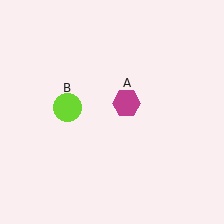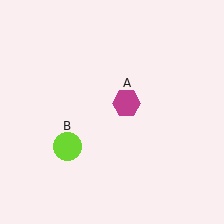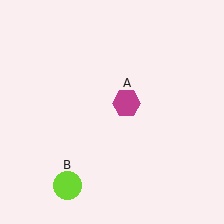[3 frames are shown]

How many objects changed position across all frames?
1 object changed position: lime circle (object B).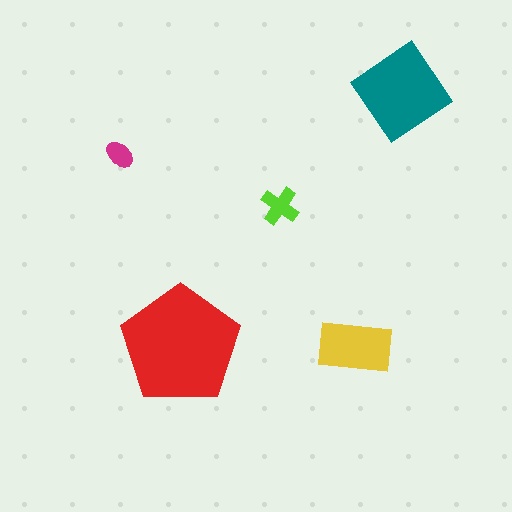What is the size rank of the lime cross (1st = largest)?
4th.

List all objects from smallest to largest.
The magenta ellipse, the lime cross, the yellow rectangle, the teal diamond, the red pentagon.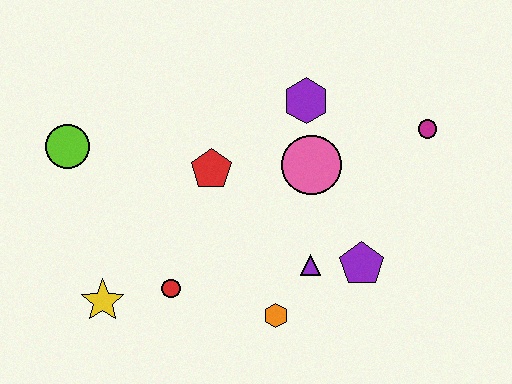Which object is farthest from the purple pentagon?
The lime circle is farthest from the purple pentagon.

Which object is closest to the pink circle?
The purple hexagon is closest to the pink circle.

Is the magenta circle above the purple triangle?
Yes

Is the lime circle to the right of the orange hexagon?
No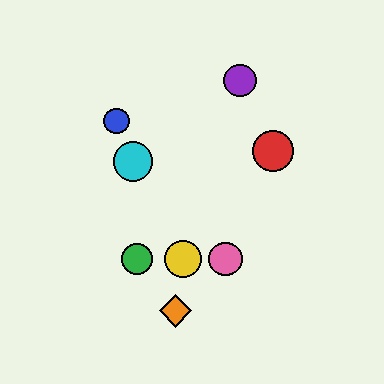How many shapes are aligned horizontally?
3 shapes (the green circle, the yellow circle, the pink circle) are aligned horizontally.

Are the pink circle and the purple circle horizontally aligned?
No, the pink circle is at y≈259 and the purple circle is at y≈80.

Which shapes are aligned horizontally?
The green circle, the yellow circle, the pink circle are aligned horizontally.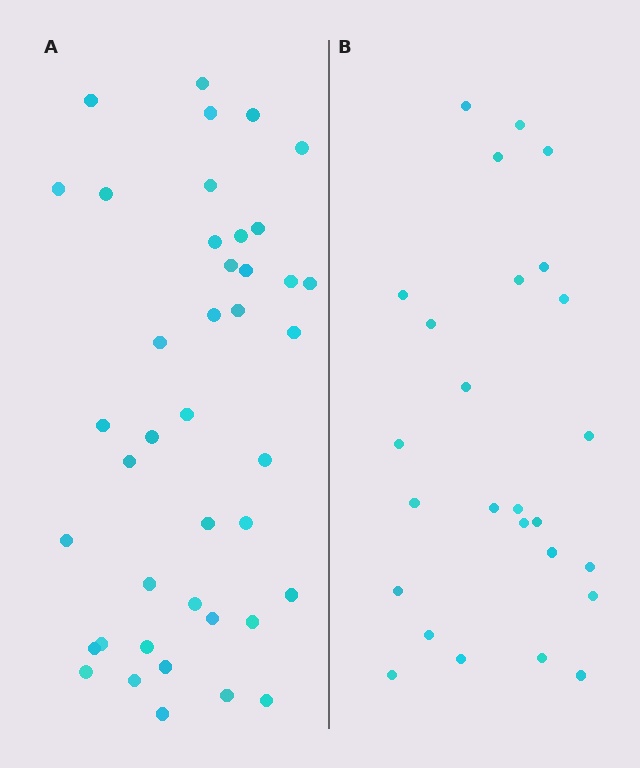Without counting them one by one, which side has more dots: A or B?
Region A (the left region) has more dots.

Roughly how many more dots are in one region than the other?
Region A has approximately 15 more dots than region B.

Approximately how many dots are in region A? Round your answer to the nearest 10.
About 40 dots. (The exact count is 41, which rounds to 40.)